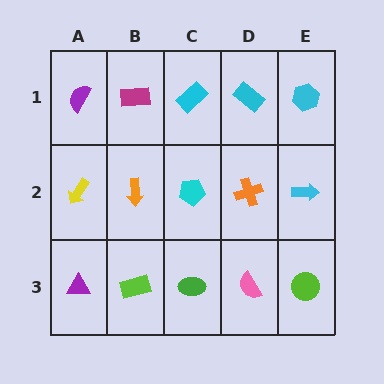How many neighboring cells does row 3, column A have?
2.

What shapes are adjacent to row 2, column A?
A purple semicircle (row 1, column A), a purple triangle (row 3, column A), an orange arrow (row 2, column B).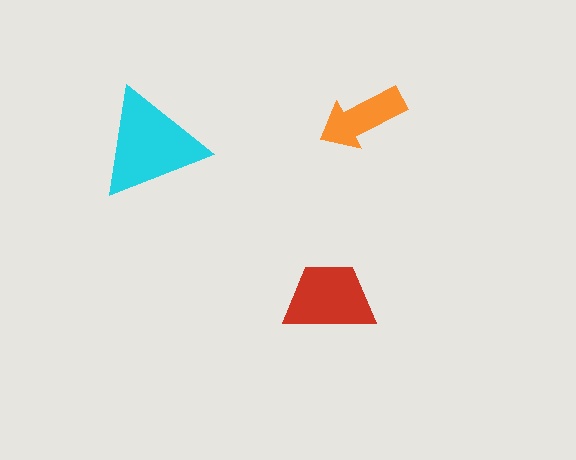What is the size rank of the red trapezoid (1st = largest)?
2nd.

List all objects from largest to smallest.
The cyan triangle, the red trapezoid, the orange arrow.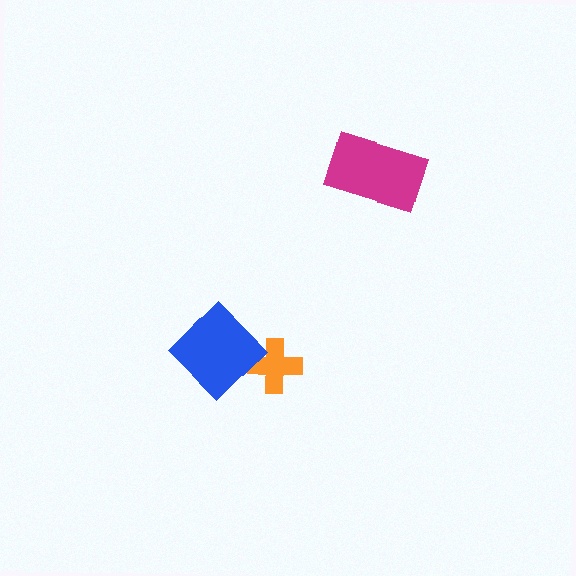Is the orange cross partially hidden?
Yes, it is partially covered by another shape.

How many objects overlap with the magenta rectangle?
0 objects overlap with the magenta rectangle.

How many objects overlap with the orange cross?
1 object overlaps with the orange cross.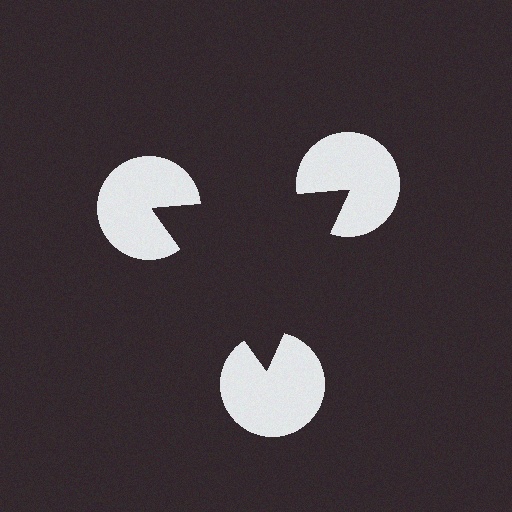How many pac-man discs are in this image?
There are 3 — one at each vertex of the illusory triangle.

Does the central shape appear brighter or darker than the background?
It typically appears slightly darker than the background, even though no actual brightness change is drawn.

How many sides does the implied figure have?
3 sides.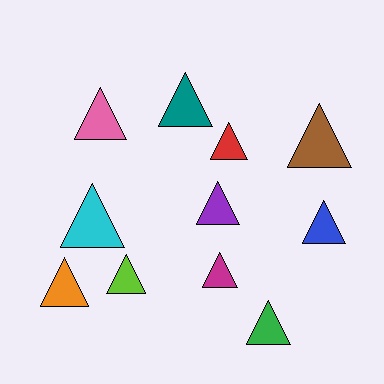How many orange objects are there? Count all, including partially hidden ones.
There is 1 orange object.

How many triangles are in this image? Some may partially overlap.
There are 11 triangles.